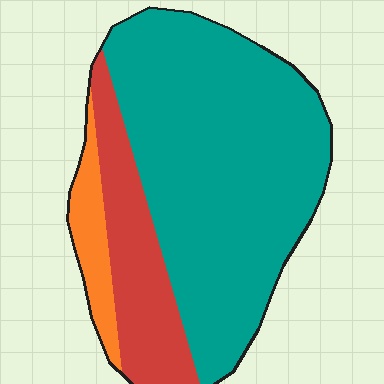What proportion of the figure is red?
Red takes up about one fifth (1/5) of the figure.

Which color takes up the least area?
Orange, at roughly 10%.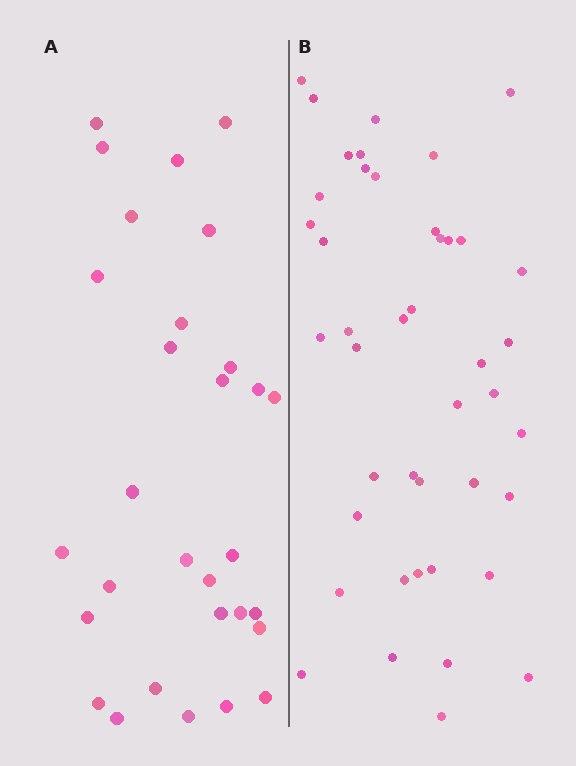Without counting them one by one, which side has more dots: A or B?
Region B (the right region) has more dots.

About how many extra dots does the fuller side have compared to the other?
Region B has approximately 15 more dots than region A.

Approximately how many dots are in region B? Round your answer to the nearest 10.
About 40 dots. (The exact count is 43, which rounds to 40.)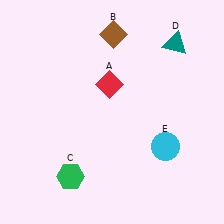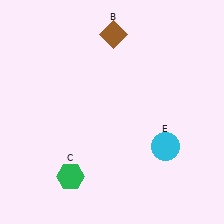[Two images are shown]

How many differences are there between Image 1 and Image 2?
There are 2 differences between the two images.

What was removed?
The teal triangle (D), the red diamond (A) were removed in Image 2.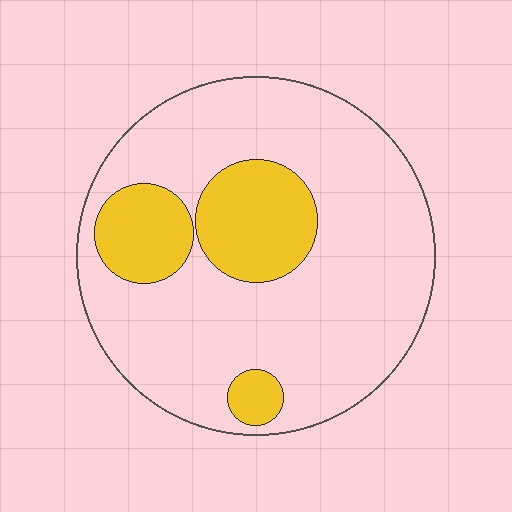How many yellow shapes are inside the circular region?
3.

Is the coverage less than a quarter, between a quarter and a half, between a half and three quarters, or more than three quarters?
Less than a quarter.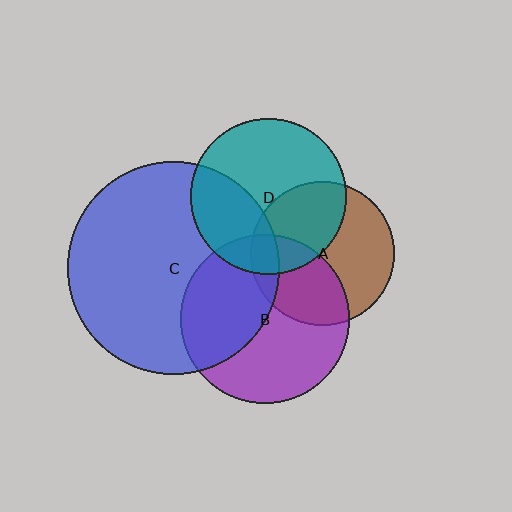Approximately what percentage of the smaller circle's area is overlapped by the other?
Approximately 35%.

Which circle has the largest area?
Circle C (blue).